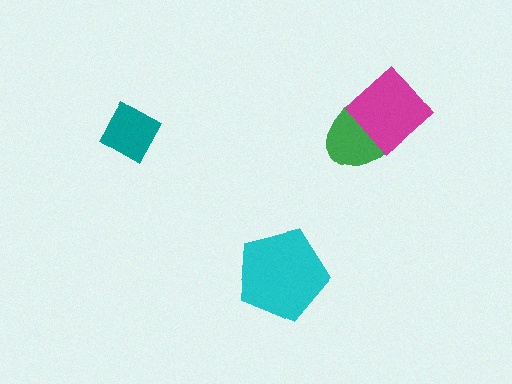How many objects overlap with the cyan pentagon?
0 objects overlap with the cyan pentagon.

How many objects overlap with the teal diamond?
0 objects overlap with the teal diamond.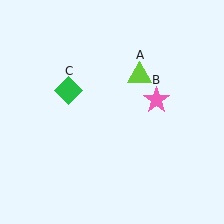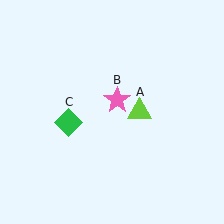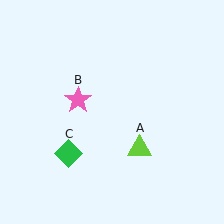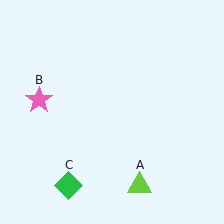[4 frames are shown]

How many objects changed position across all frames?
3 objects changed position: lime triangle (object A), pink star (object B), green diamond (object C).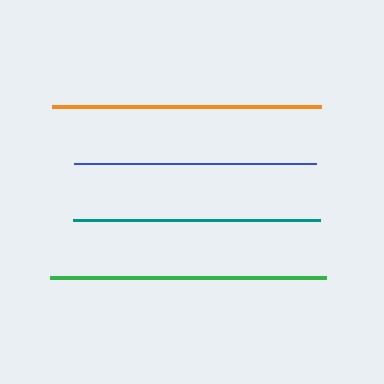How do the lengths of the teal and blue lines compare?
The teal and blue lines are approximately the same length.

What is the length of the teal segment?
The teal segment is approximately 248 pixels long.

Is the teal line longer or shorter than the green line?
The green line is longer than the teal line.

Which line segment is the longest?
The green line is the longest at approximately 276 pixels.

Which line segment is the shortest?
The blue line is the shortest at approximately 242 pixels.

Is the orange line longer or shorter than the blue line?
The orange line is longer than the blue line.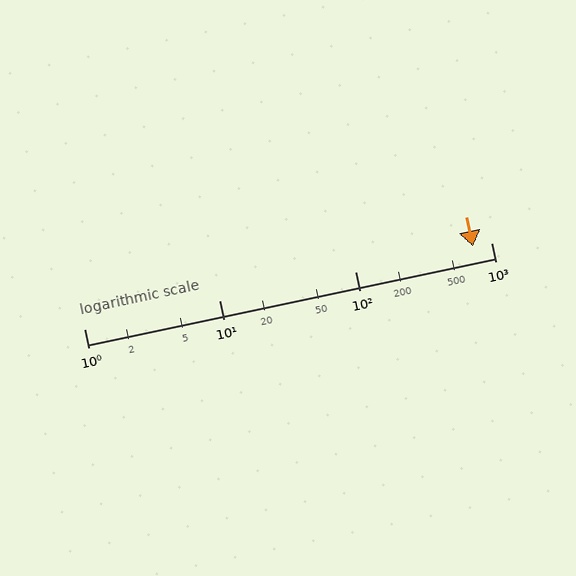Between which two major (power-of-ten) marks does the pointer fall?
The pointer is between 100 and 1000.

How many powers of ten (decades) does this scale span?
The scale spans 3 decades, from 1 to 1000.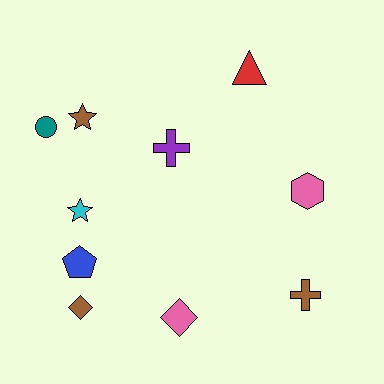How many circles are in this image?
There is 1 circle.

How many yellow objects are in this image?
There are no yellow objects.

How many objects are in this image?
There are 10 objects.